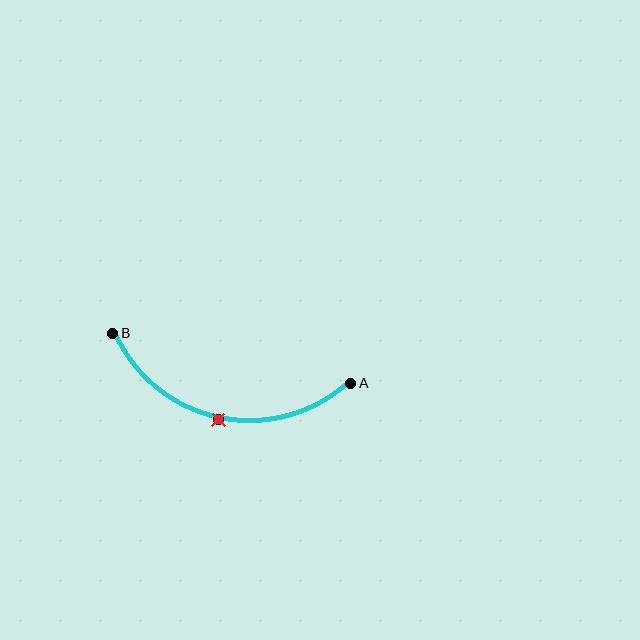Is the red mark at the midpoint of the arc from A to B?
Yes. The red mark lies on the arc at equal arc-length from both A and B — it is the arc midpoint.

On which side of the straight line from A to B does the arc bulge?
The arc bulges below the straight line connecting A and B.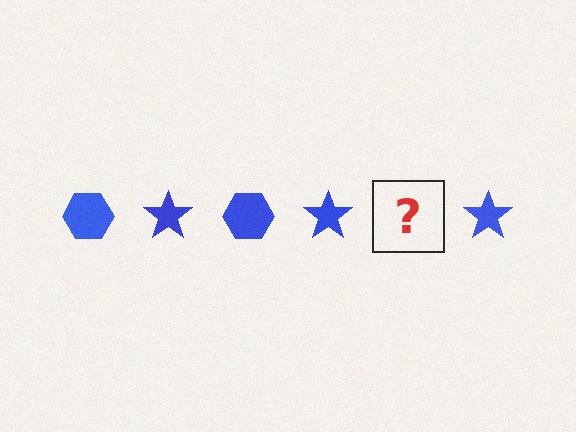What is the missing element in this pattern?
The missing element is a blue hexagon.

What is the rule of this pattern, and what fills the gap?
The rule is that the pattern cycles through hexagon, star shapes in blue. The gap should be filled with a blue hexagon.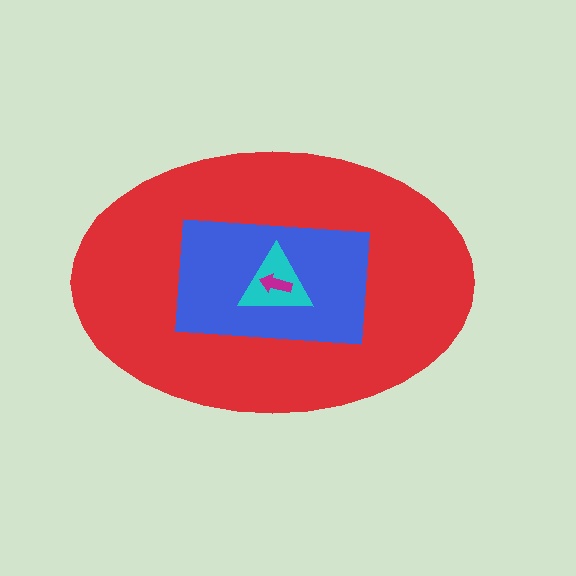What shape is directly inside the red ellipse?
The blue rectangle.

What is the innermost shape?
The magenta arrow.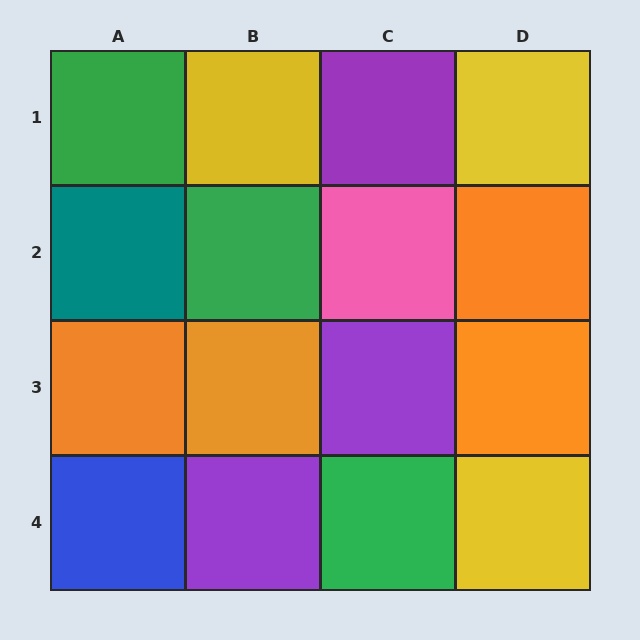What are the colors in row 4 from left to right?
Blue, purple, green, yellow.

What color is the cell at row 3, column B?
Orange.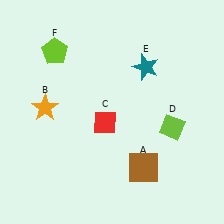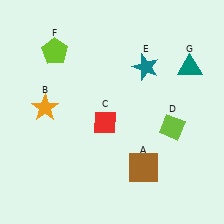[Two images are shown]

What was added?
A teal triangle (G) was added in Image 2.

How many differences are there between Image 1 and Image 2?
There is 1 difference between the two images.